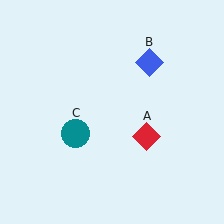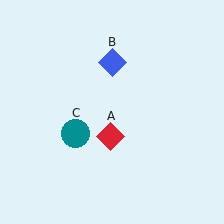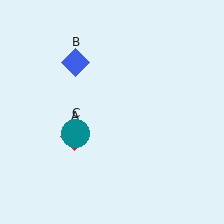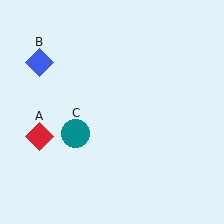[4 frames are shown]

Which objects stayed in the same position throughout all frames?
Teal circle (object C) remained stationary.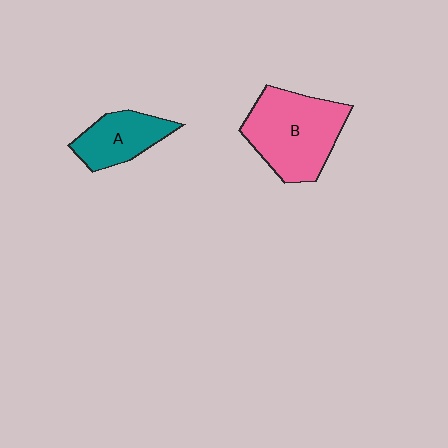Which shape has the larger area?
Shape B (pink).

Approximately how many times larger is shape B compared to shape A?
Approximately 1.8 times.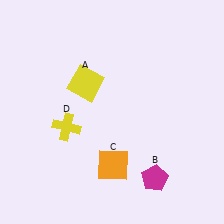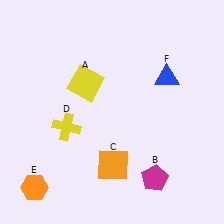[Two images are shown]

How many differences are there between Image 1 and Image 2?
There are 2 differences between the two images.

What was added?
An orange hexagon (E), a blue triangle (F) were added in Image 2.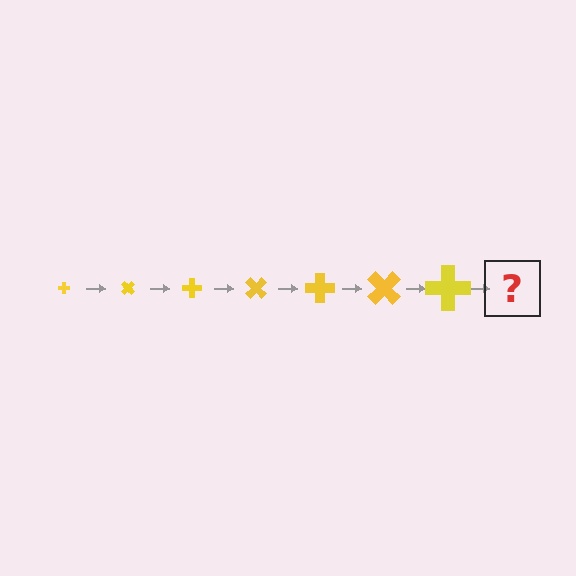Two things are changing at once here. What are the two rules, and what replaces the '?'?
The two rules are that the cross grows larger each step and it rotates 45 degrees each step. The '?' should be a cross, larger than the previous one and rotated 315 degrees from the start.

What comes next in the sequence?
The next element should be a cross, larger than the previous one and rotated 315 degrees from the start.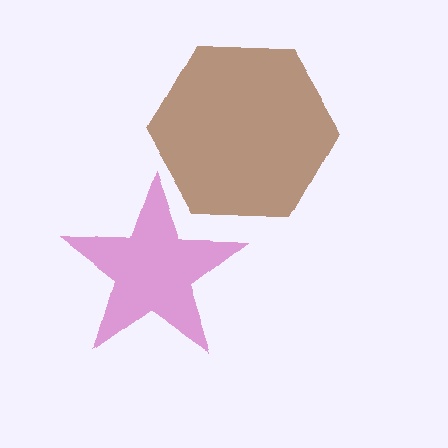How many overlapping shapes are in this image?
There are 2 overlapping shapes in the image.